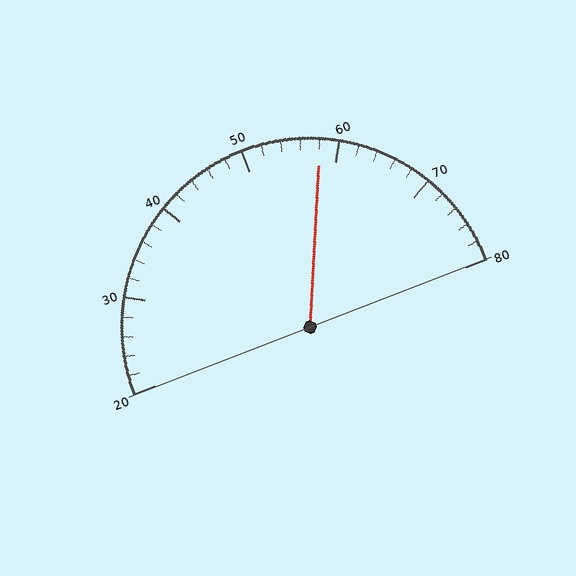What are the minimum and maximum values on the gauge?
The gauge ranges from 20 to 80.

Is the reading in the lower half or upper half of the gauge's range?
The reading is in the upper half of the range (20 to 80).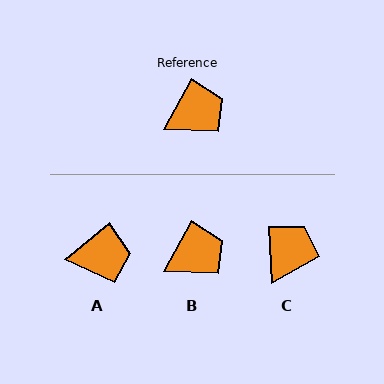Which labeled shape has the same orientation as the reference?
B.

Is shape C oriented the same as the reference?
No, it is off by about 32 degrees.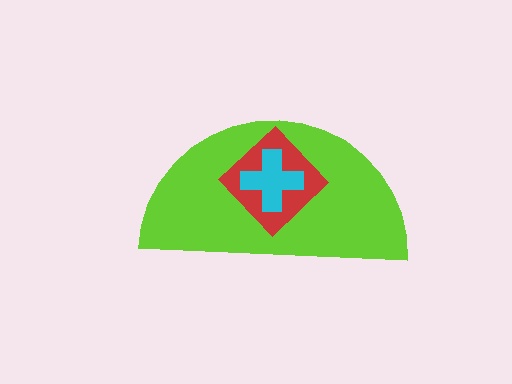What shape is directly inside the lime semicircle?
The red diamond.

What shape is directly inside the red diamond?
The cyan cross.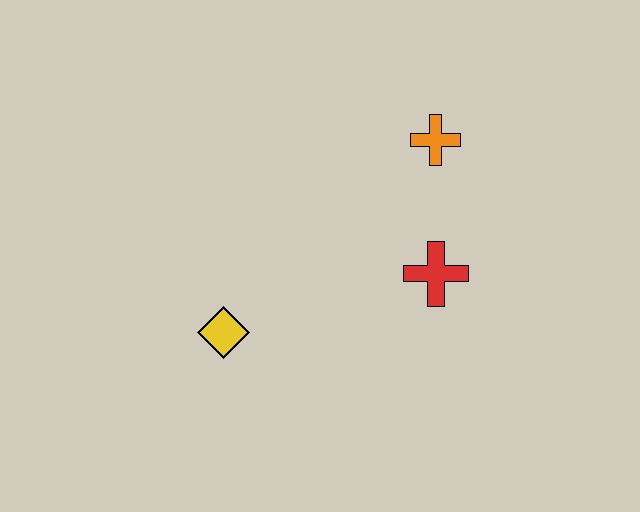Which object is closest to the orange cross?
The red cross is closest to the orange cross.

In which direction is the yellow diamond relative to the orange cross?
The yellow diamond is to the left of the orange cross.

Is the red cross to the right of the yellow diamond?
Yes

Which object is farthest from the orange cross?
The yellow diamond is farthest from the orange cross.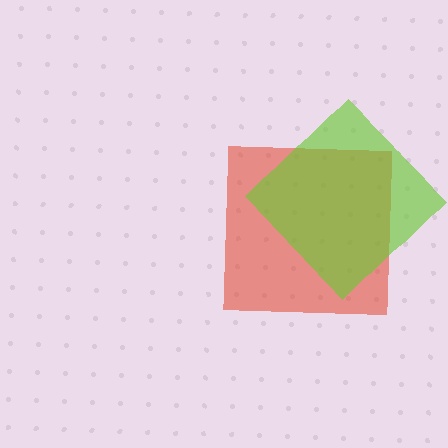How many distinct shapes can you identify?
There are 2 distinct shapes: a red square, a lime diamond.